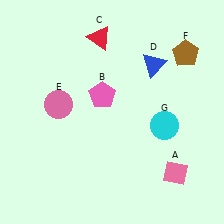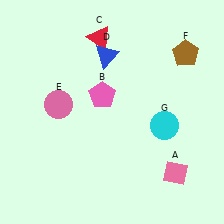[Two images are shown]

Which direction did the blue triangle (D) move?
The blue triangle (D) moved left.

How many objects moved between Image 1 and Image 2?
1 object moved between the two images.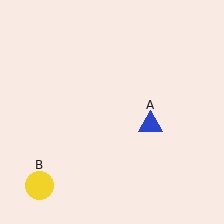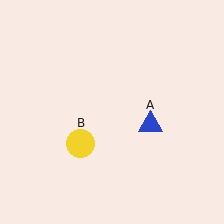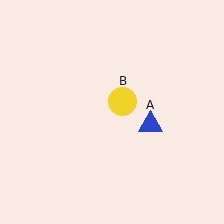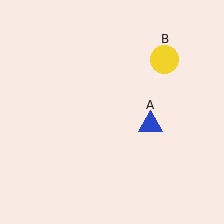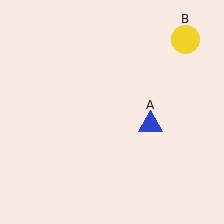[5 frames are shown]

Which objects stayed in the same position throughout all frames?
Blue triangle (object A) remained stationary.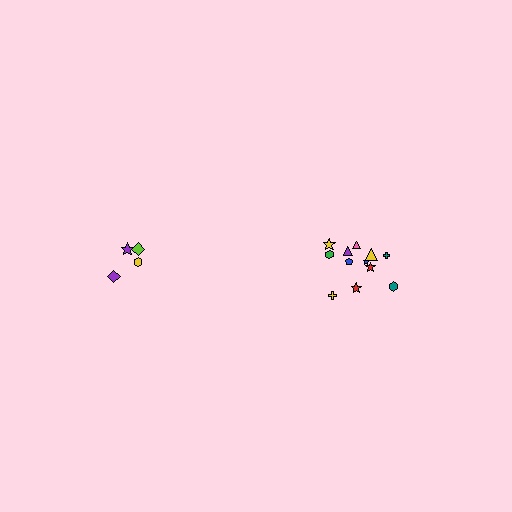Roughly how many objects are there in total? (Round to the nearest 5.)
Roughly 15 objects in total.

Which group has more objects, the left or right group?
The right group.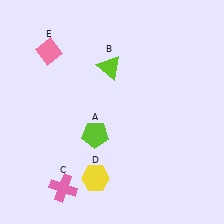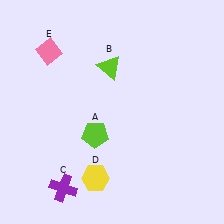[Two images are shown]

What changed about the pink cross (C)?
In Image 1, C is pink. In Image 2, it changed to purple.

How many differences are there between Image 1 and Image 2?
There is 1 difference between the two images.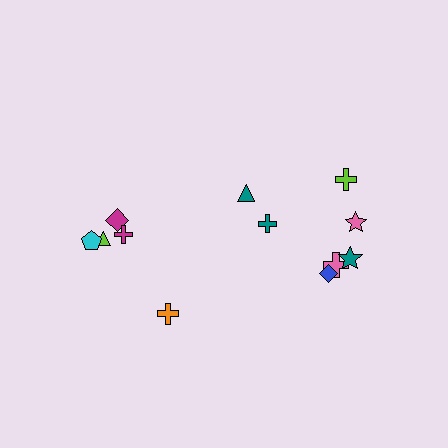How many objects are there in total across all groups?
There are 12 objects.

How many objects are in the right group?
There are 7 objects.